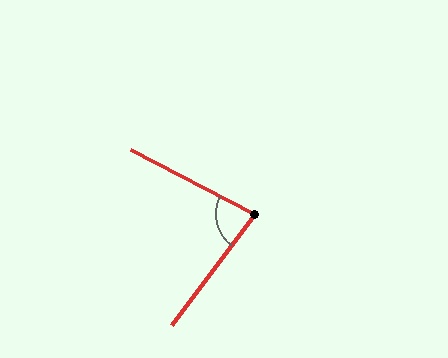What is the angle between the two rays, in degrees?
Approximately 81 degrees.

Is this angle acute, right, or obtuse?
It is acute.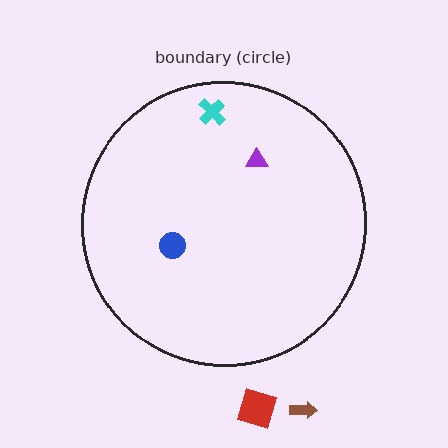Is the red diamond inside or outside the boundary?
Outside.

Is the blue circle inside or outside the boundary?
Inside.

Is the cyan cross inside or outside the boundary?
Inside.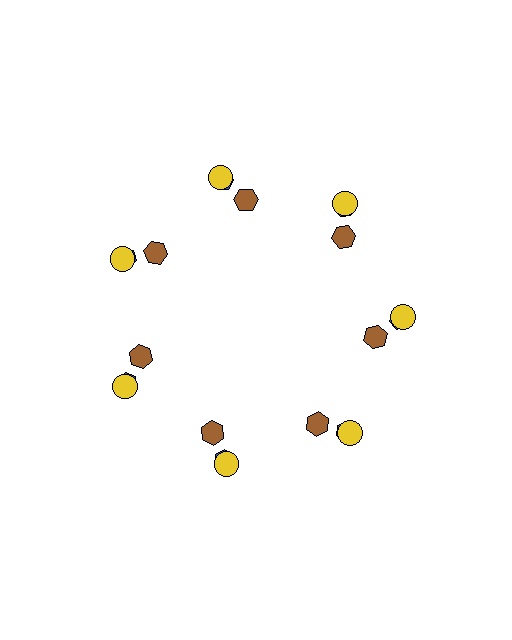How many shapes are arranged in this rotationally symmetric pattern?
There are 21 shapes, arranged in 7 groups of 3.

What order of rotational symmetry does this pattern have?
This pattern has 7-fold rotational symmetry.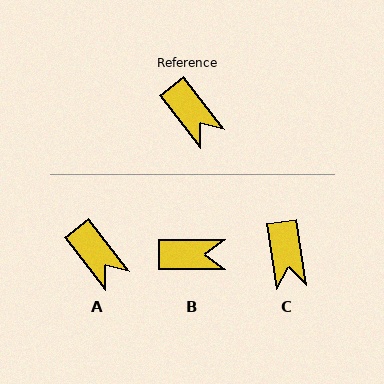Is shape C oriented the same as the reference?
No, it is off by about 29 degrees.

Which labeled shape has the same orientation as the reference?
A.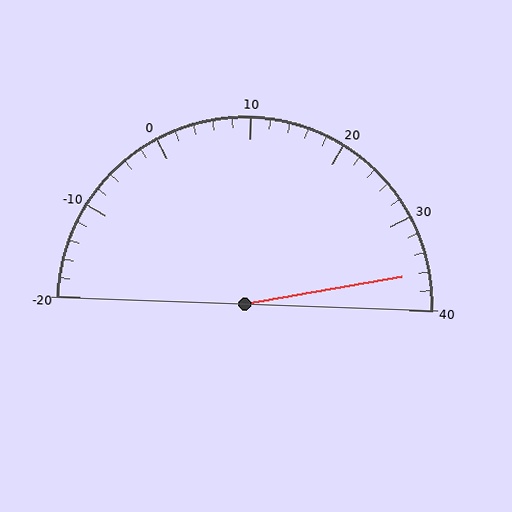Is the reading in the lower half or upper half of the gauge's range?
The reading is in the upper half of the range (-20 to 40).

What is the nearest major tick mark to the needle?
The nearest major tick mark is 40.